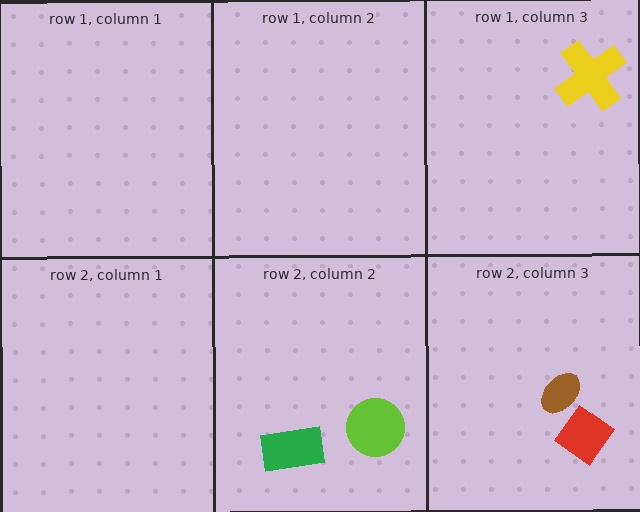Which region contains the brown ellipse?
The row 2, column 3 region.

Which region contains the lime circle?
The row 2, column 2 region.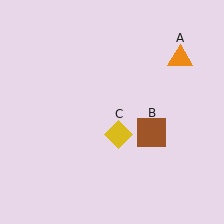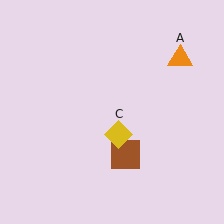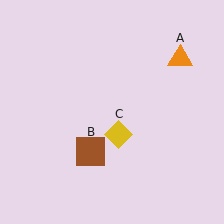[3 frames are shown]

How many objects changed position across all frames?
1 object changed position: brown square (object B).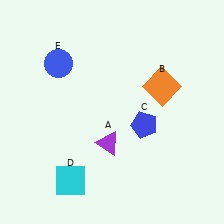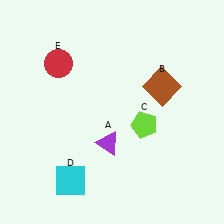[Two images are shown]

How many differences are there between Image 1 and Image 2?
There are 3 differences between the two images.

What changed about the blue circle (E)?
In Image 1, E is blue. In Image 2, it changed to red.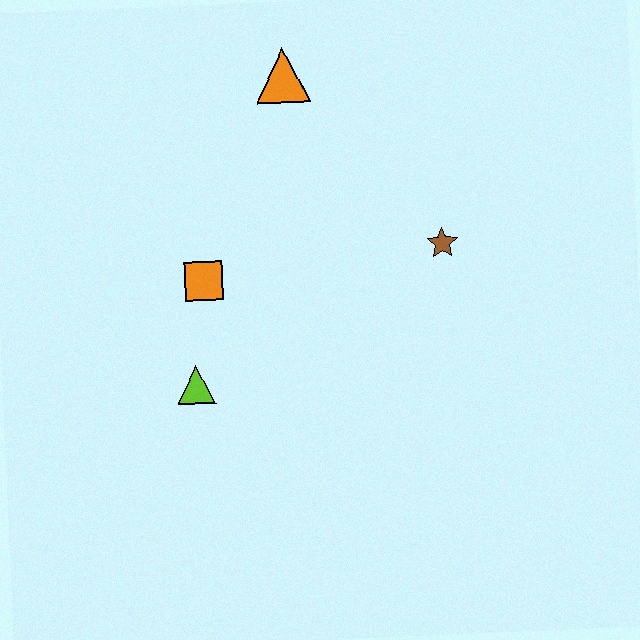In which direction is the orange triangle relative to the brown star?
The orange triangle is above the brown star.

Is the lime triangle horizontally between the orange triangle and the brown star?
No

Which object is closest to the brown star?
The orange triangle is closest to the brown star.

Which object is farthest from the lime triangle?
The orange triangle is farthest from the lime triangle.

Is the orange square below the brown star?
Yes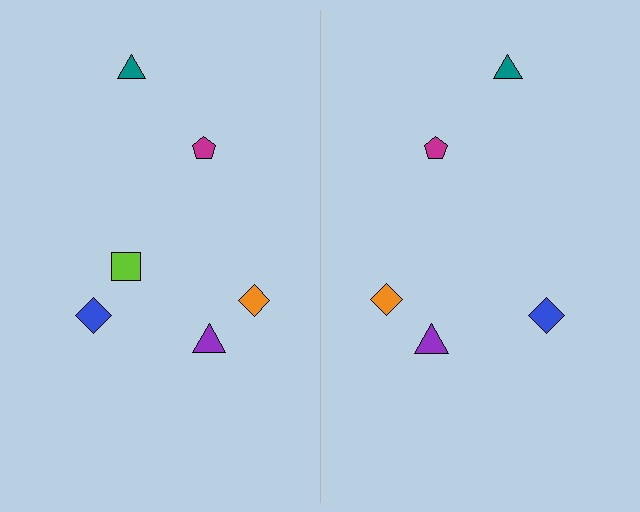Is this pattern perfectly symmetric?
No, the pattern is not perfectly symmetric. A lime square is missing from the right side.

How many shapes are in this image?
There are 11 shapes in this image.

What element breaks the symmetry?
A lime square is missing from the right side.